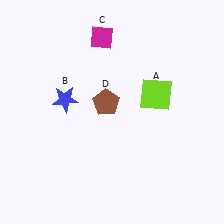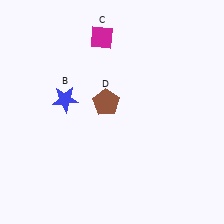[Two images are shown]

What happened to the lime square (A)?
The lime square (A) was removed in Image 2. It was in the top-right area of Image 1.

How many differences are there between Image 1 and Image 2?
There is 1 difference between the two images.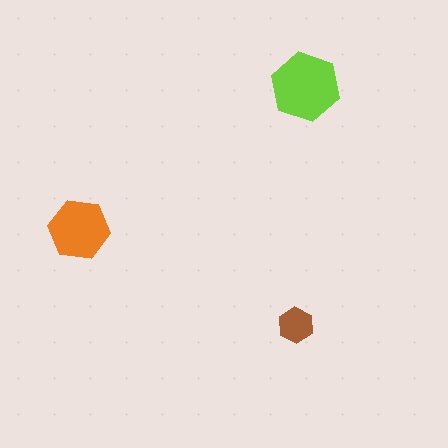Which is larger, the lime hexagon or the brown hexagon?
The lime one.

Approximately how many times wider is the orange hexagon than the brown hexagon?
About 1.5 times wider.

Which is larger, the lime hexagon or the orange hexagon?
The lime one.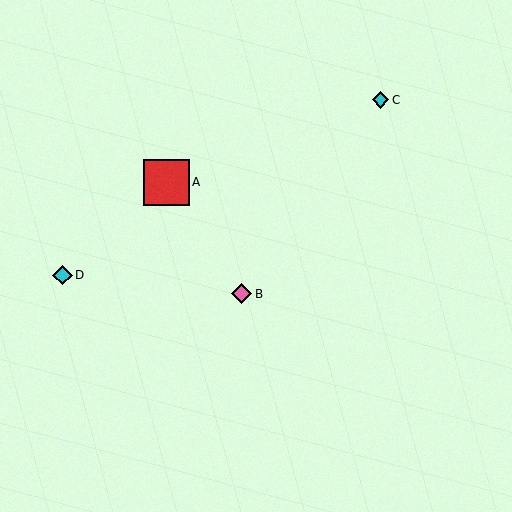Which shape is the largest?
The red square (labeled A) is the largest.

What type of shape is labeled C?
Shape C is a cyan diamond.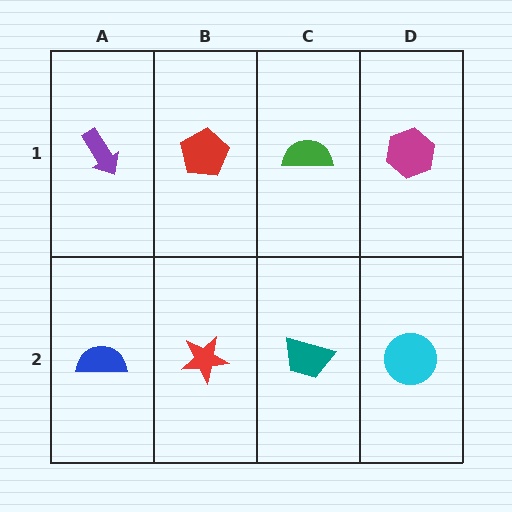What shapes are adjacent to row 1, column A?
A blue semicircle (row 2, column A), a red pentagon (row 1, column B).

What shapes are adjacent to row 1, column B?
A red star (row 2, column B), a purple arrow (row 1, column A), a green semicircle (row 1, column C).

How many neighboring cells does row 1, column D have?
2.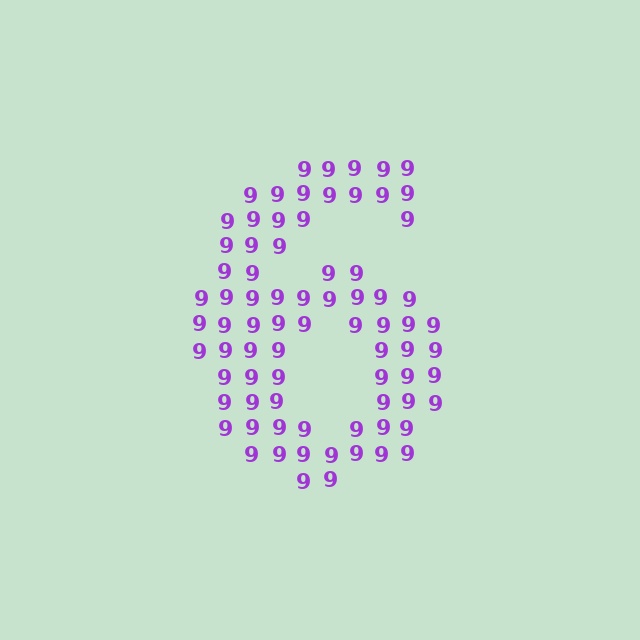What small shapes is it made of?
It is made of small digit 9's.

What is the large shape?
The large shape is the digit 6.